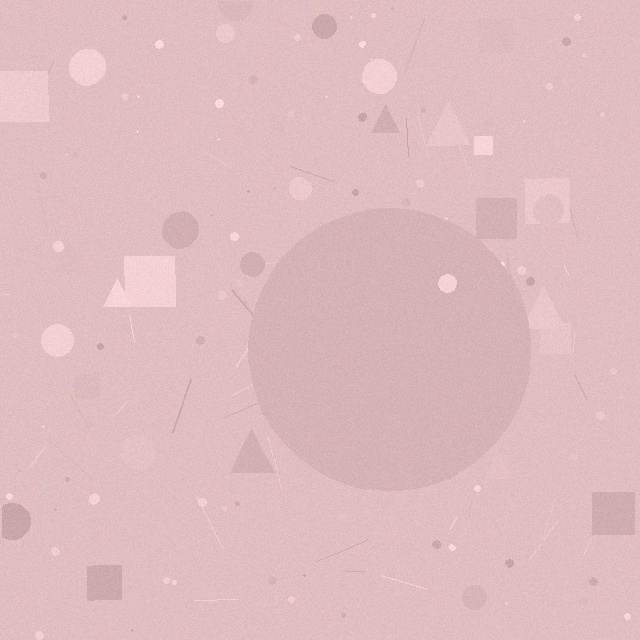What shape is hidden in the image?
A circle is hidden in the image.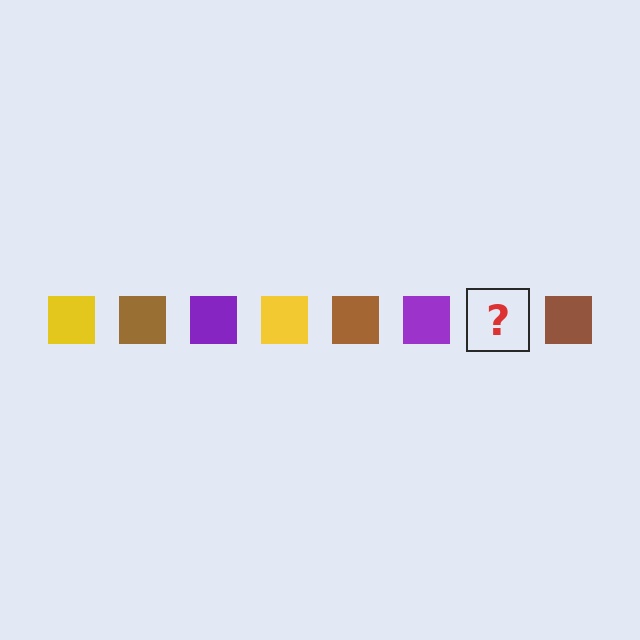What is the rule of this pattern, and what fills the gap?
The rule is that the pattern cycles through yellow, brown, purple squares. The gap should be filled with a yellow square.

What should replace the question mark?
The question mark should be replaced with a yellow square.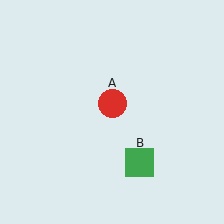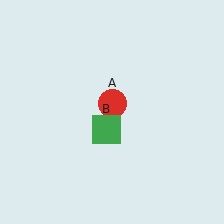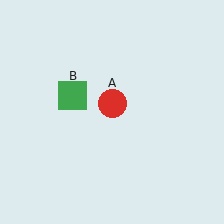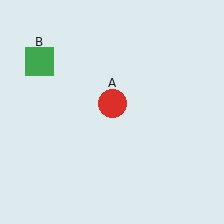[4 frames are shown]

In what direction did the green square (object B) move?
The green square (object B) moved up and to the left.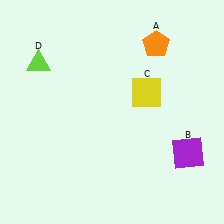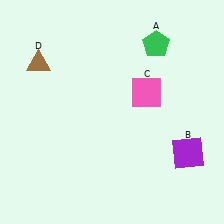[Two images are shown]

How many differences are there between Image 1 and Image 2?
There are 3 differences between the two images.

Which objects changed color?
A changed from orange to green. C changed from yellow to pink. D changed from lime to brown.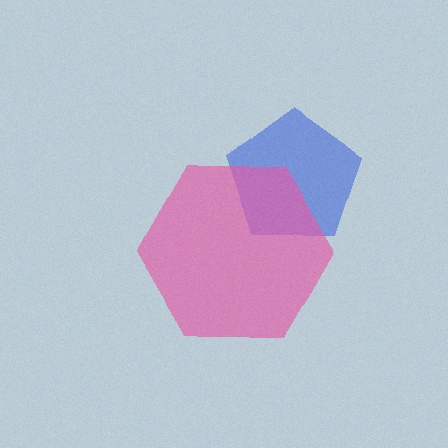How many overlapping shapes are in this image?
There are 2 overlapping shapes in the image.